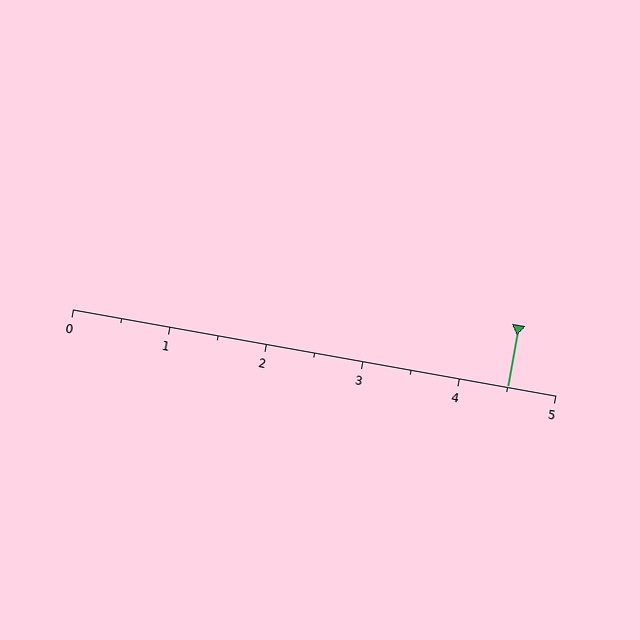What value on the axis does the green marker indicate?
The marker indicates approximately 4.5.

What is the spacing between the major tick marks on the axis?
The major ticks are spaced 1 apart.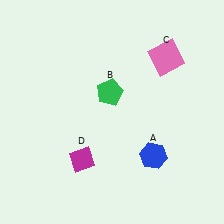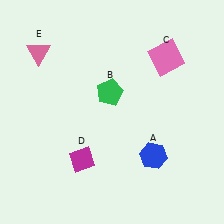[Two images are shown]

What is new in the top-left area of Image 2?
A pink triangle (E) was added in the top-left area of Image 2.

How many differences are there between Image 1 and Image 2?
There is 1 difference between the two images.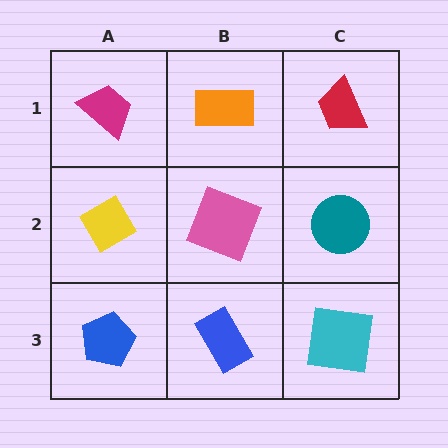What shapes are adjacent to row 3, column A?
A yellow diamond (row 2, column A), a blue rectangle (row 3, column B).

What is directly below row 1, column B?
A pink square.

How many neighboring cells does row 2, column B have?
4.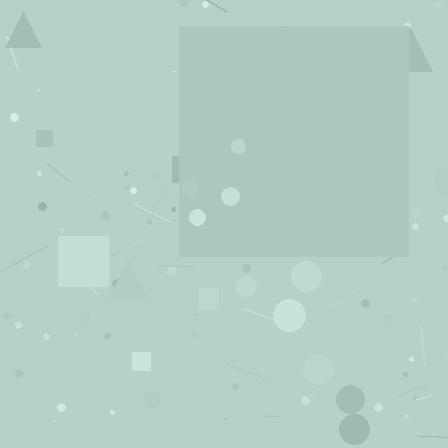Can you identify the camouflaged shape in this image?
The camouflaged shape is a square.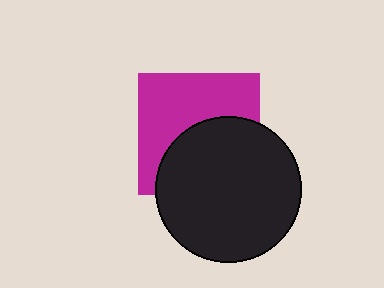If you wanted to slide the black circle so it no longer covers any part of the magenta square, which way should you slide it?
Slide it down — that is the most direct way to separate the two shapes.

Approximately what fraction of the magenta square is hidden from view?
Roughly 48% of the magenta square is hidden behind the black circle.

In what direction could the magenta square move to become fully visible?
The magenta square could move up. That would shift it out from behind the black circle entirely.